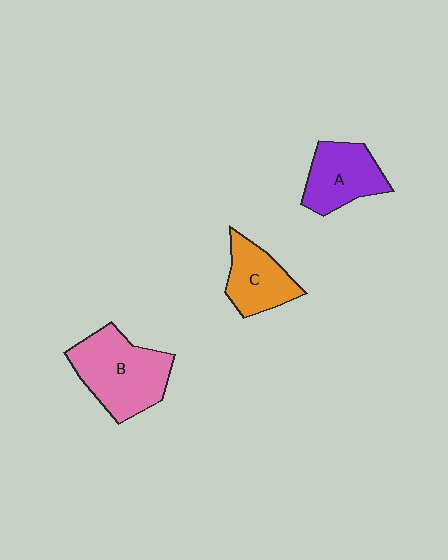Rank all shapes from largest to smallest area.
From largest to smallest: B (pink), A (purple), C (orange).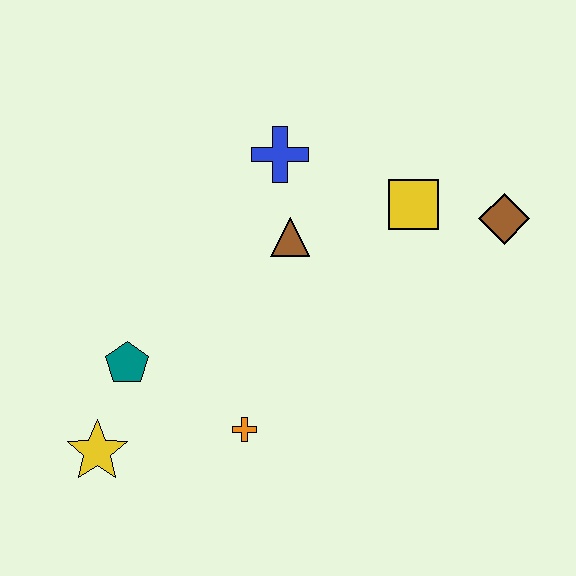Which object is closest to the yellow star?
The teal pentagon is closest to the yellow star.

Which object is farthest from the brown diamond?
The yellow star is farthest from the brown diamond.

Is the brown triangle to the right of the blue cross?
Yes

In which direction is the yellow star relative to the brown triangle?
The yellow star is below the brown triangle.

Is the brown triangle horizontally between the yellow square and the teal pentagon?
Yes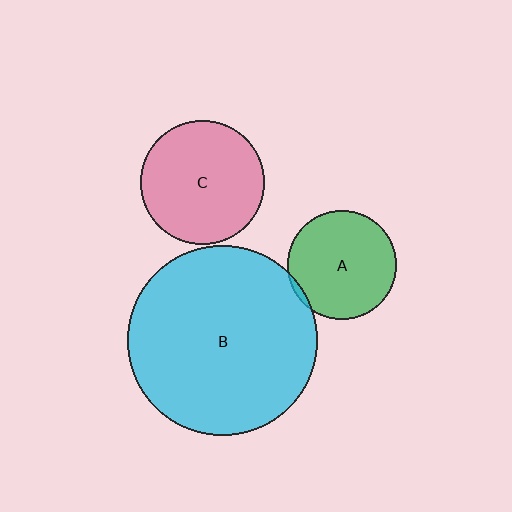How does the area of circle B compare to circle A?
Approximately 3.0 times.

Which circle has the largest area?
Circle B (cyan).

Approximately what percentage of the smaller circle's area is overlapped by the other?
Approximately 5%.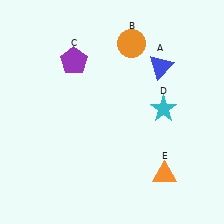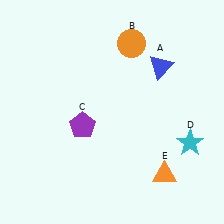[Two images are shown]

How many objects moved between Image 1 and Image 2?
2 objects moved between the two images.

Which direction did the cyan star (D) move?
The cyan star (D) moved down.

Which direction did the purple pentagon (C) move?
The purple pentagon (C) moved down.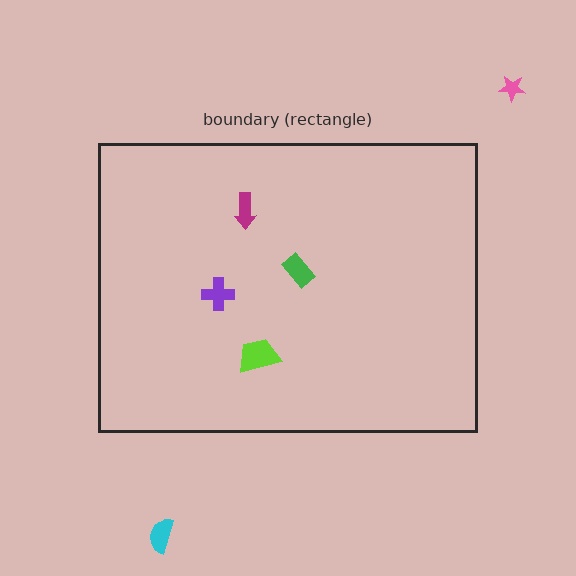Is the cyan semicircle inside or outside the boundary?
Outside.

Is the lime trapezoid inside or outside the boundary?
Inside.